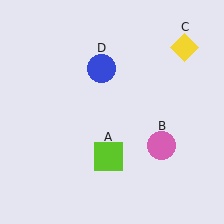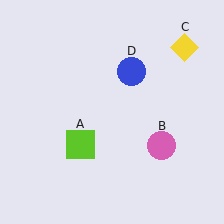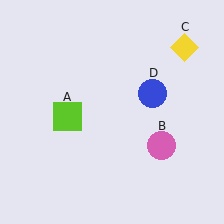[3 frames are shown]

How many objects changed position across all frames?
2 objects changed position: lime square (object A), blue circle (object D).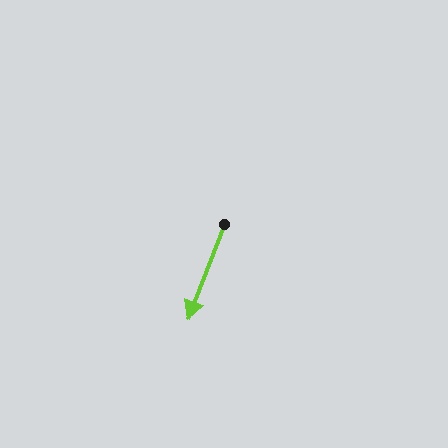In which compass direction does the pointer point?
South.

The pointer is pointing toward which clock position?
Roughly 7 o'clock.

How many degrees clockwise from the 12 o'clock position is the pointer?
Approximately 201 degrees.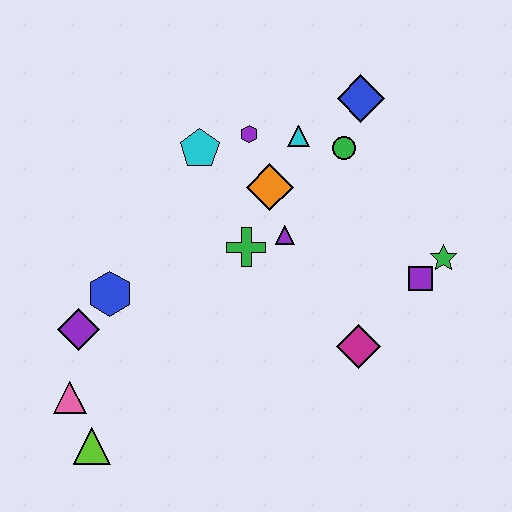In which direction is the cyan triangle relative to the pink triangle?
The cyan triangle is above the pink triangle.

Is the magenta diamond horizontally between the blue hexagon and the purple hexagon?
No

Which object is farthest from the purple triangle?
The lime triangle is farthest from the purple triangle.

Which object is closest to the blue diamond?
The green circle is closest to the blue diamond.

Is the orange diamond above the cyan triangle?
No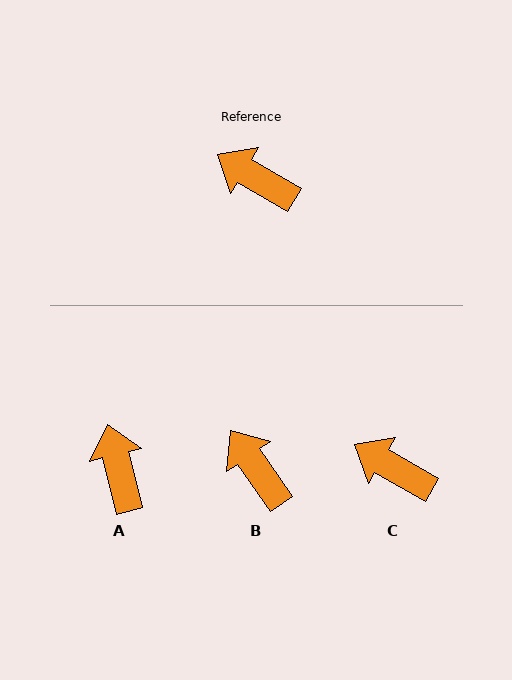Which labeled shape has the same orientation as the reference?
C.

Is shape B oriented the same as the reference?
No, it is off by about 25 degrees.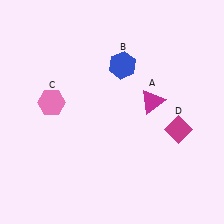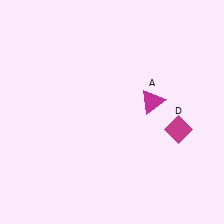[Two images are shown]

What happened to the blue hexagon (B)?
The blue hexagon (B) was removed in Image 2. It was in the top-right area of Image 1.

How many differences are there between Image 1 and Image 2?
There are 2 differences between the two images.